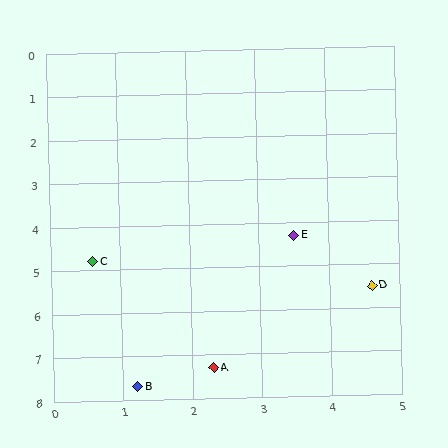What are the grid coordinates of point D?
Point D is at approximately (4.6, 5.5).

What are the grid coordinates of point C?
Point C is at approximately (0.6, 4.8).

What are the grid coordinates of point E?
Point E is at approximately (3.5, 4.3).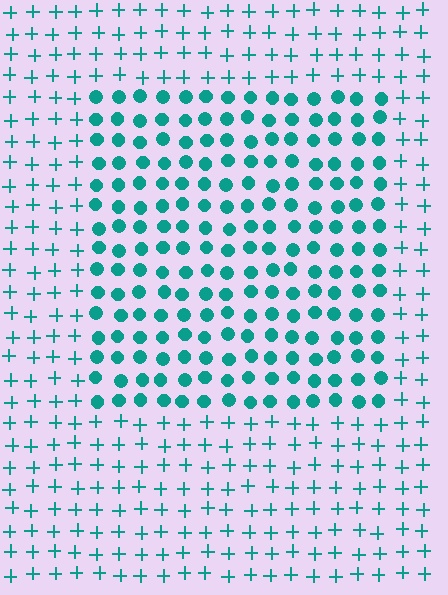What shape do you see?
I see a rectangle.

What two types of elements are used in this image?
The image uses circles inside the rectangle region and plus signs outside it.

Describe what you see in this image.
The image is filled with small teal elements arranged in a uniform grid. A rectangle-shaped region contains circles, while the surrounding area contains plus signs. The boundary is defined purely by the change in element shape.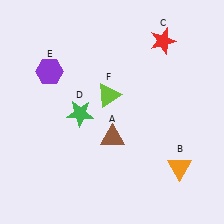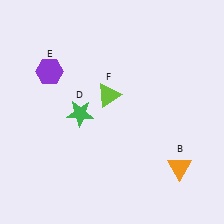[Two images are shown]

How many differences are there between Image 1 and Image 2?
There are 2 differences between the two images.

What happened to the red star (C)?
The red star (C) was removed in Image 2. It was in the top-right area of Image 1.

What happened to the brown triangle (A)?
The brown triangle (A) was removed in Image 2. It was in the bottom-right area of Image 1.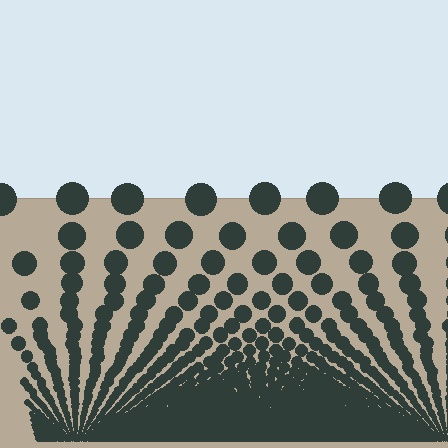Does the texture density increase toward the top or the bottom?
Density increases toward the bottom.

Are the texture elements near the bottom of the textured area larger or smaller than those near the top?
Smaller. The gradient is inverted — elements near the bottom are smaller and denser.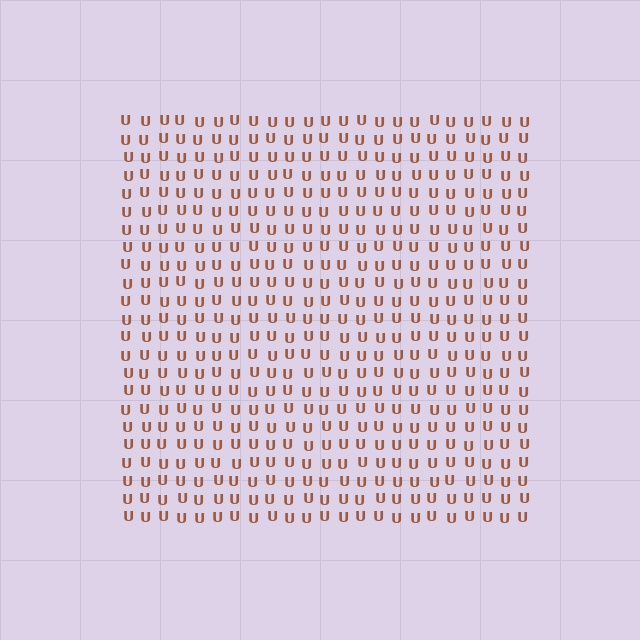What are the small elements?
The small elements are letter U's.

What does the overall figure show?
The overall figure shows a square.